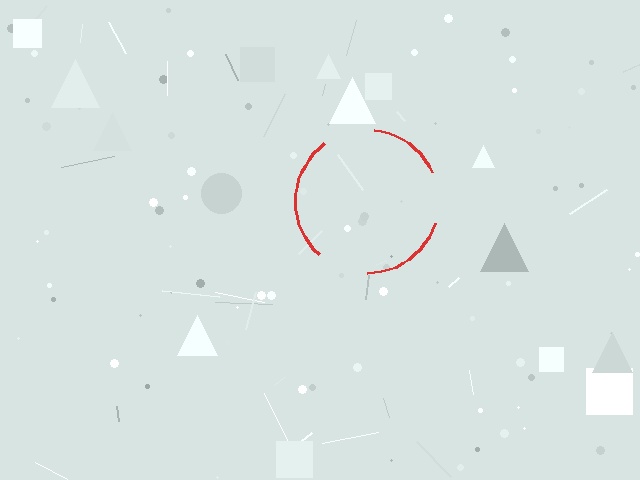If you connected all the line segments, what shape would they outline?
They would outline a circle.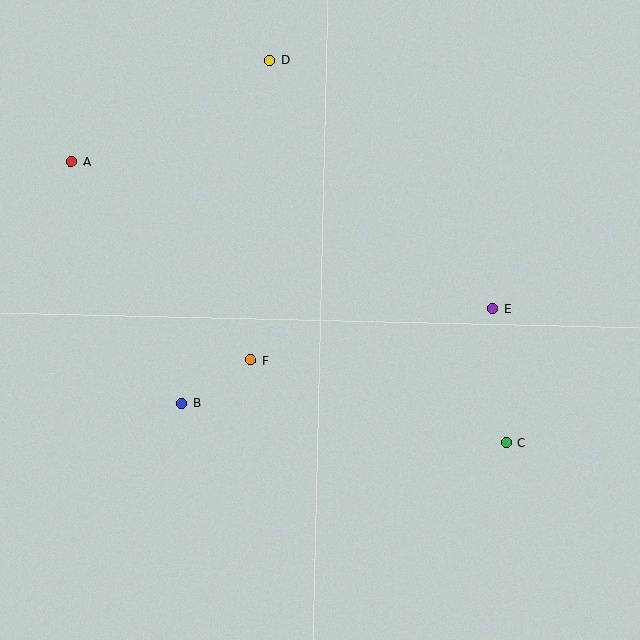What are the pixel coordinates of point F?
Point F is at (251, 360).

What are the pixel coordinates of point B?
Point B is at (182, 403).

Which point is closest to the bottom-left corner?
Point B is closest to the bottom-left corner.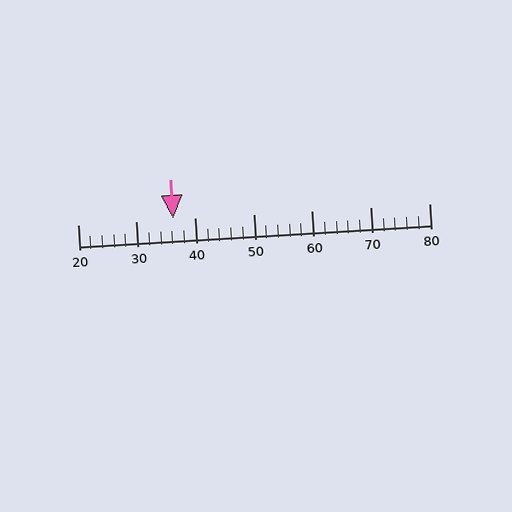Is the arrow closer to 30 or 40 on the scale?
The arrow is closer to 40.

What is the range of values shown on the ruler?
The ruler shows values from 20 to 80.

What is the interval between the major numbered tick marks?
The major tick marks are spaced 10 units apart.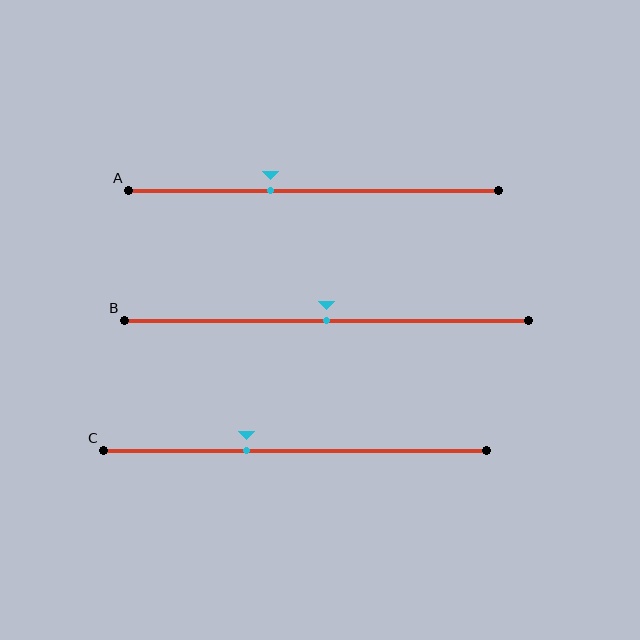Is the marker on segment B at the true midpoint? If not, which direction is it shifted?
Yes, the marker on segment B is at the true midpoint.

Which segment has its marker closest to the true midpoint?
Segment B has its marker closest to the true midpoint.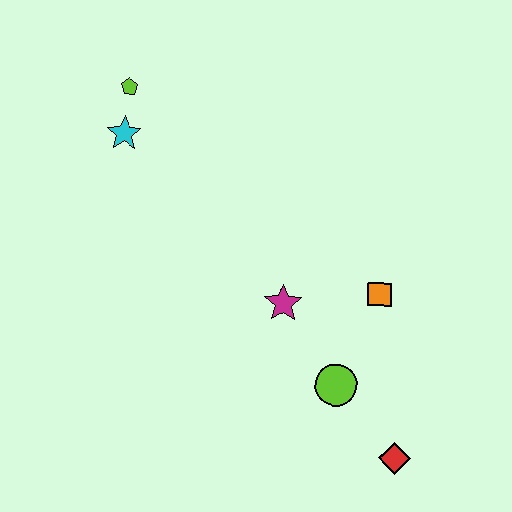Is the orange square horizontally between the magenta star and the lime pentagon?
No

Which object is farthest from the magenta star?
The lime pentagon is farthest from the magenta star.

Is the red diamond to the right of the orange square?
Yes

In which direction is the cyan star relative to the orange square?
The cyan star is to the left of the orange square.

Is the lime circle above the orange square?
No